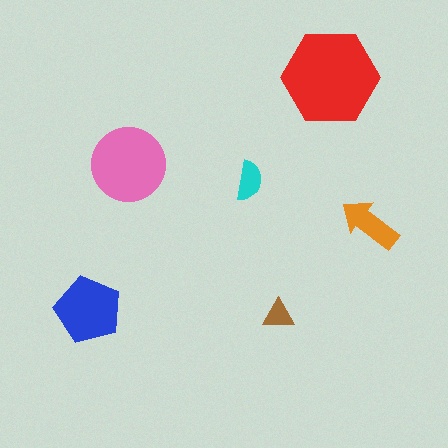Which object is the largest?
The red hexagon.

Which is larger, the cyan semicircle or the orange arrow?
The orange arrow.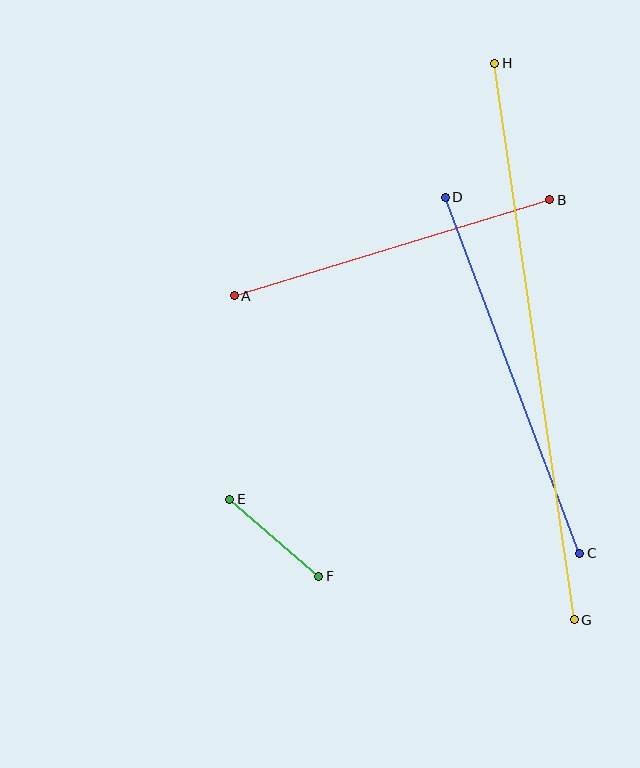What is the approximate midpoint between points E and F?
The midpoint is at approximately (274, 538) pixels.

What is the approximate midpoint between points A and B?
The midpoint is at approximately (392, 248) pixels.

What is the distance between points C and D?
The distance is approximately 380 pixels.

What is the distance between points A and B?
The distance is approximately 330 pixels.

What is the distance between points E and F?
The distance is approximately 118 pixels.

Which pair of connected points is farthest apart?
Points G and H are farthest apart.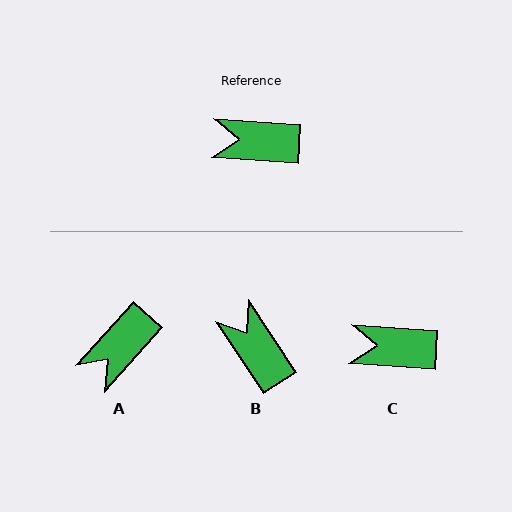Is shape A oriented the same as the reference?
No, it is off by about 52 degrees.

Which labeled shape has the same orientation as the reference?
C.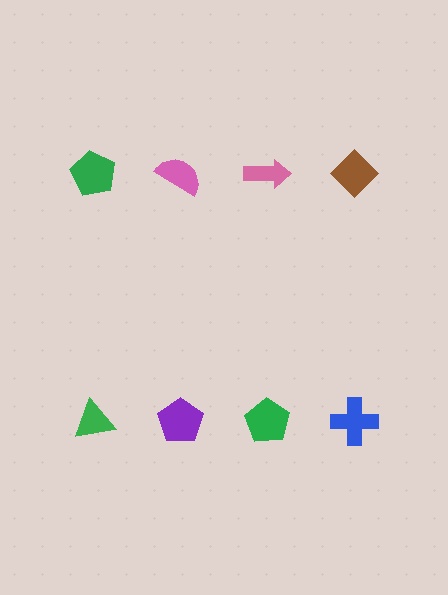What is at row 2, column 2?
A purple pentagon.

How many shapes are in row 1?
4 shapes.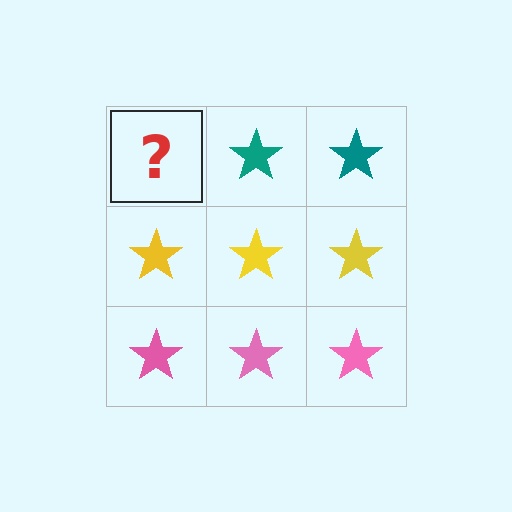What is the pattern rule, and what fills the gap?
The rule is that each row has a consistent color. The gap should be filled with a teal star.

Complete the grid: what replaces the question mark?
The question mark should be replaced with a teal star.